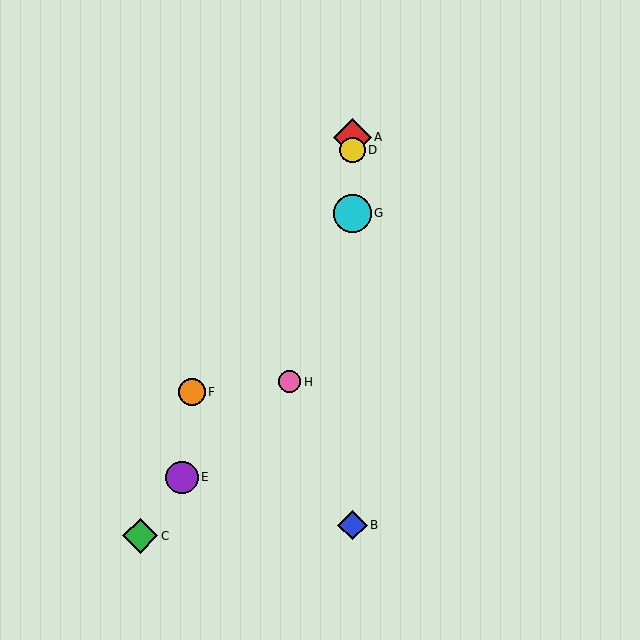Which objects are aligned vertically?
Objects A, B, D, G are aligned vertically.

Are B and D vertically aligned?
Yes, both are at x≈352.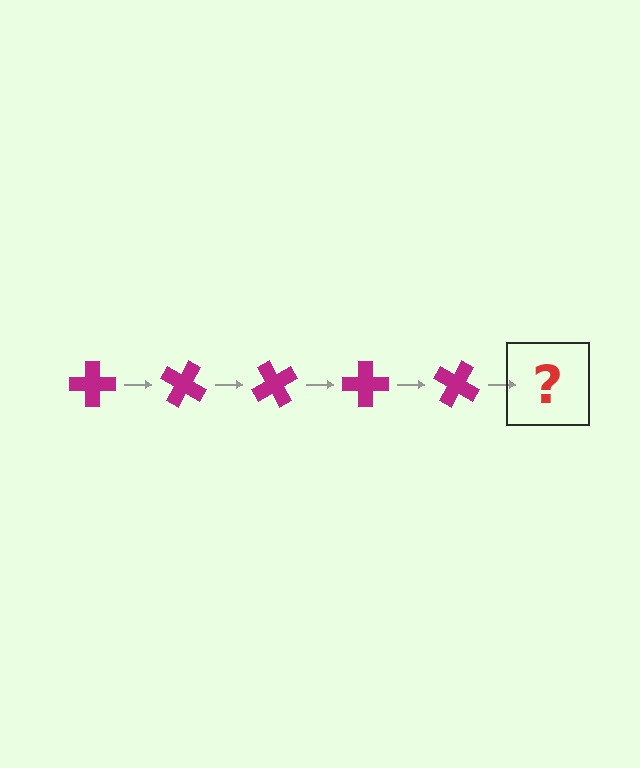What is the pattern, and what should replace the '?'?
The pattern is that the cross rotates 30 degrees each step. The '?' should be a magenta cross rotated 150 degrees.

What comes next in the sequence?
The next element should be a magenta cross rotated 150 degrees.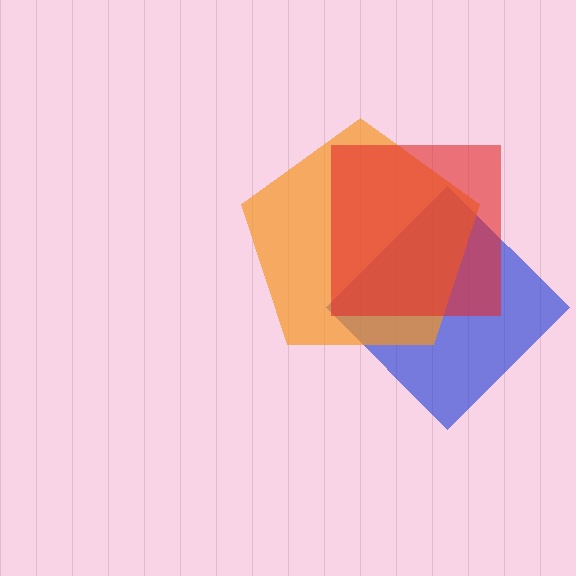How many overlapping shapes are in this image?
There are 3 overlapping shapes in the image.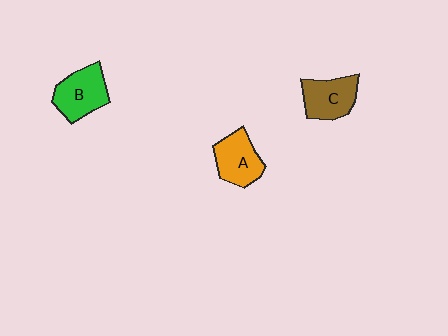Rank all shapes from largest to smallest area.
From largest to smallest: B (green), C (brown), A (orange).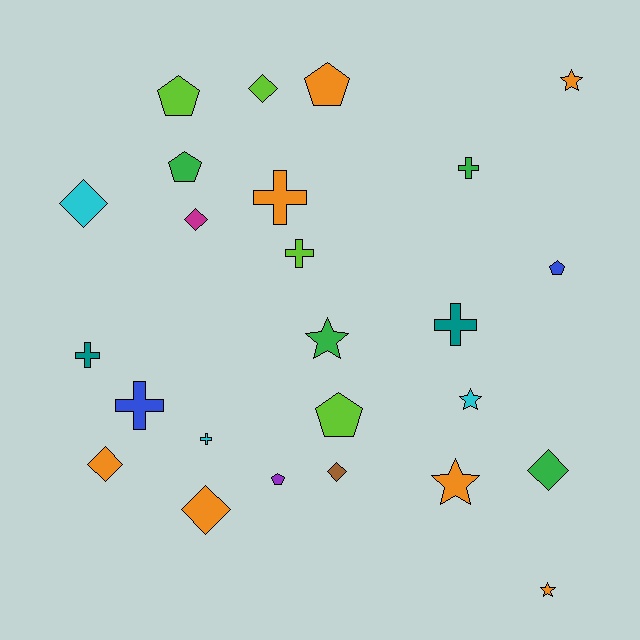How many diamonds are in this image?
There are 7 diamonds.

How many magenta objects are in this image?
There is 1 magenta object.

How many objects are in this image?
There are 25 objects.